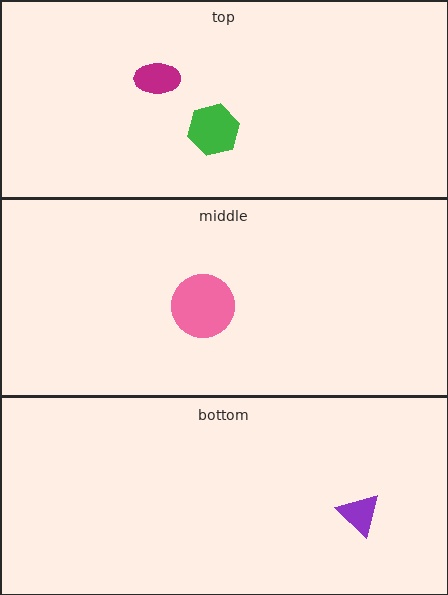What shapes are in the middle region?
The pink circle.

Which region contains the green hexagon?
The top region.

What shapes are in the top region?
The magenta ellipse, the green hexagon.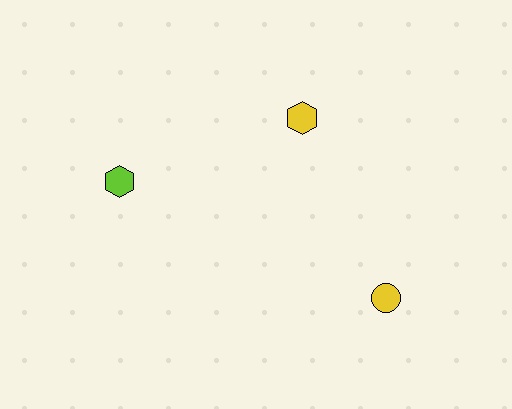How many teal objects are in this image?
There are no teal objects.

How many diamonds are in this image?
There are no diamonds.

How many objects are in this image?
There are 3 objects.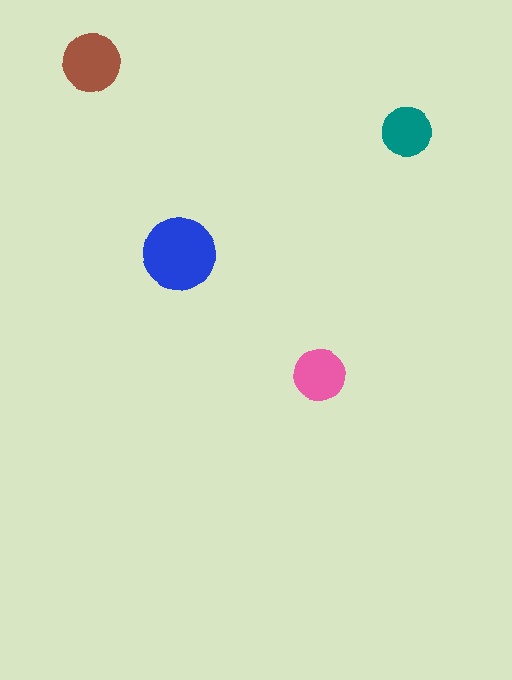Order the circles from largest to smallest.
the blue one, the brown one, the pink one, the teal one.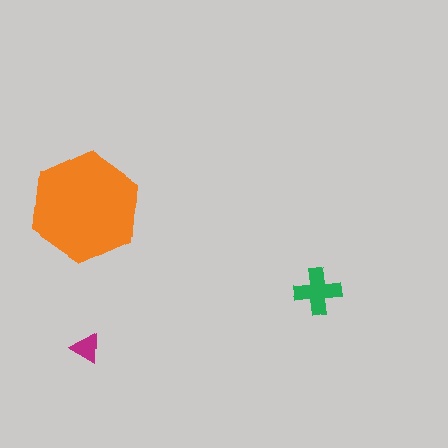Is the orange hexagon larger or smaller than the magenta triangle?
Larger.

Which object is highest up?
The orange hexagon is topmost.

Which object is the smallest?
The magenta triangle.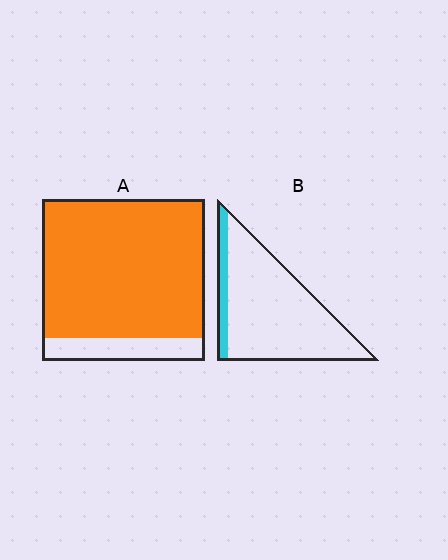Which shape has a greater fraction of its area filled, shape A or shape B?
Shape A.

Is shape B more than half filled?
No.